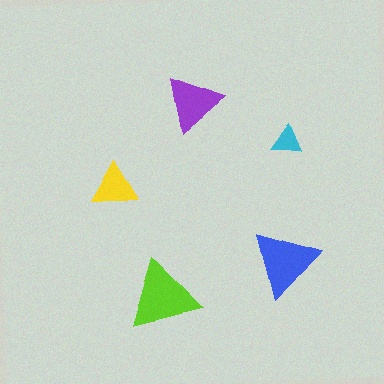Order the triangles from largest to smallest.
the lime one, the blue one, the purple one, the yellow one, the cyan one.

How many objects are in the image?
There are 5 objects in the image.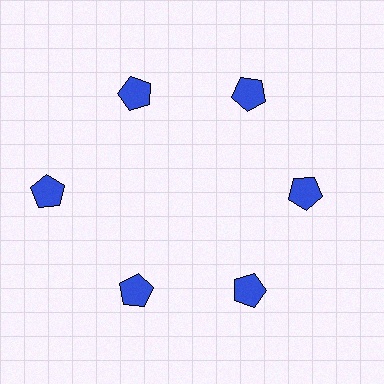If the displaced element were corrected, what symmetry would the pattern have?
It would have 6-fold rotational symmetry — the pattern would map onto itself every 60 degrees.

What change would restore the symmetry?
The symmetry would be restored by moving it inward, back onto the ring so that all 6 pentagons sit at equal angles and equal distance from the center.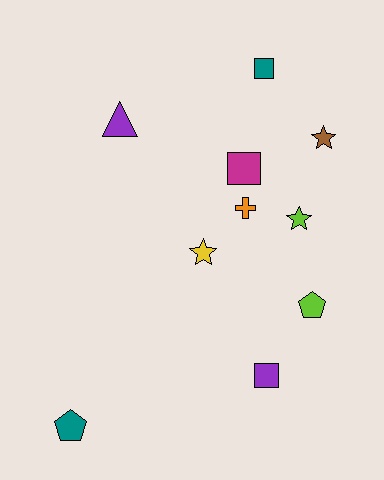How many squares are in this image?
There are 3 squares.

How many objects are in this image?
There are 10 objects.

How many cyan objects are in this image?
There are no cyan objects.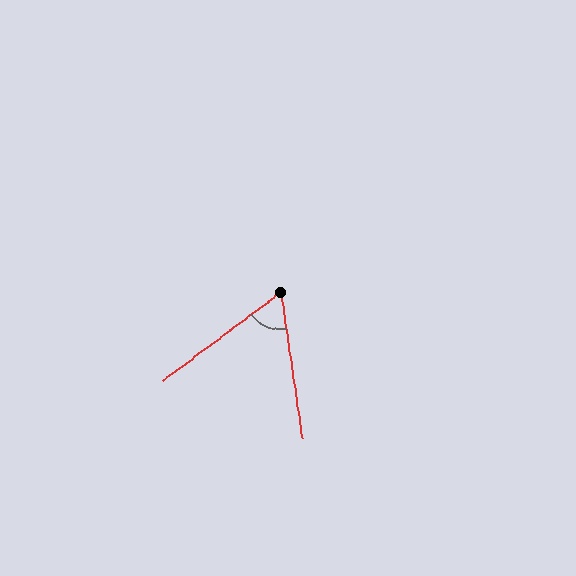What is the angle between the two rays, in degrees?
Approximately 62 degrees.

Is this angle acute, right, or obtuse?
It is acute.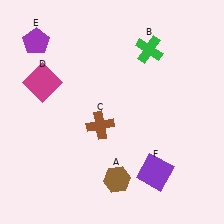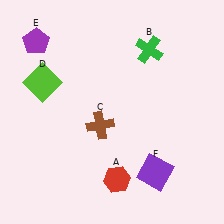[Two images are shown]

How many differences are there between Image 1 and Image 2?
There are 2 differences between the two images.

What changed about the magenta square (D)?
In Image 1, D is magenta. In Image 2, it changed to lime.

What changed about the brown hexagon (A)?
In Image 1, A is brown. In Image 2, it changed to red.